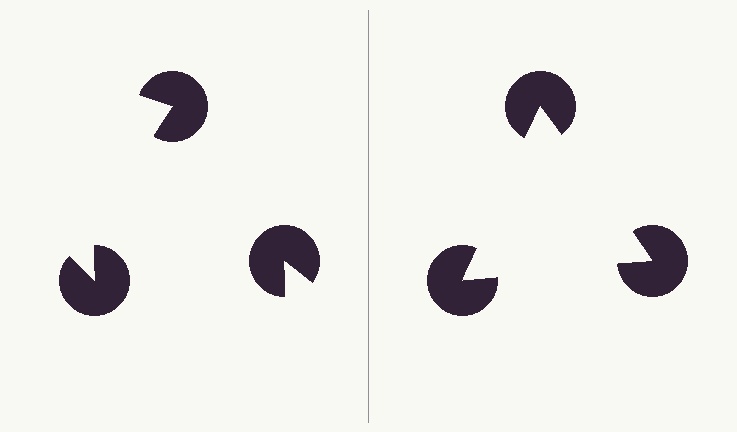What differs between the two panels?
The pac-man discs are positioned identically on both sides; only the wedge orientations differ. On the right they align to a triangle; on the left they are misaligned.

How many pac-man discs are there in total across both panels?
6 — 3 on each side.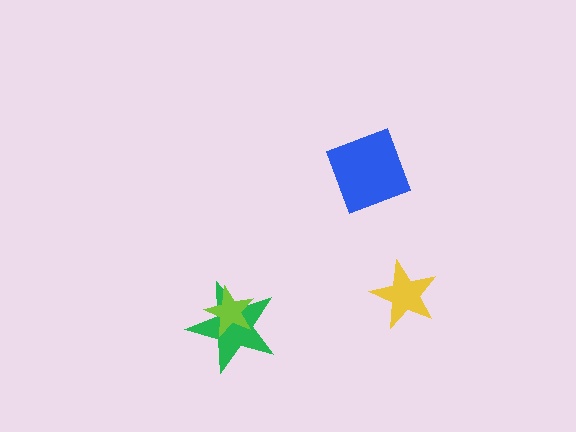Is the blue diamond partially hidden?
No, no other shape covers it.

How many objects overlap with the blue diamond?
0 objects overlap with the blue diamond.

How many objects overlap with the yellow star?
0 objects overlap with the yellow star.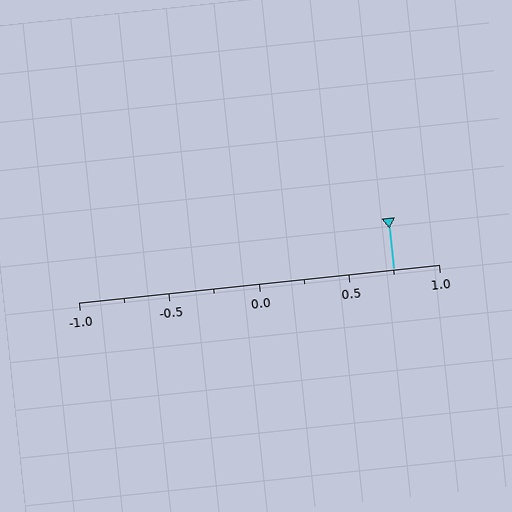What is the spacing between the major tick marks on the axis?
The major ticks are spaced 0.5 apart.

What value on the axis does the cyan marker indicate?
The marker indicates approximately 0.75.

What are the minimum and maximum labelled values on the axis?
The axis runs from -1.0 to 1.0.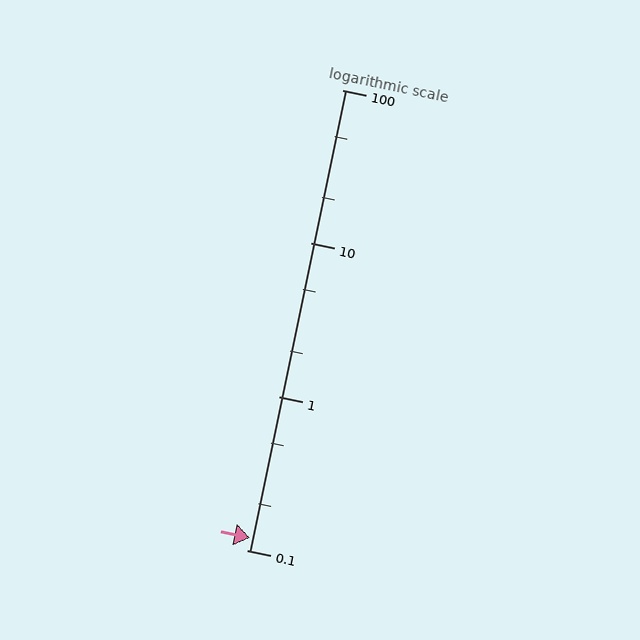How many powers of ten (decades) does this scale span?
The scale spans 3 decades, from 0.1 to 100.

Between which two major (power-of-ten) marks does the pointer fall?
The pointer is between 0.1 and 1.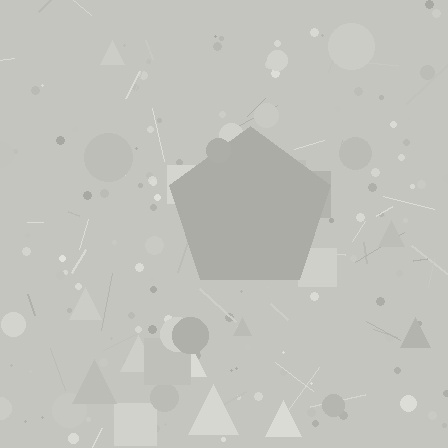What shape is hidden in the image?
A pentagon is hidden in the image.